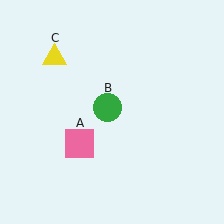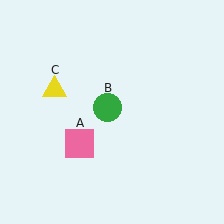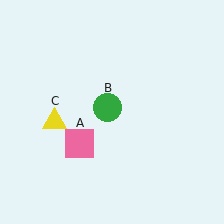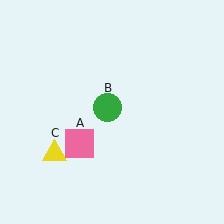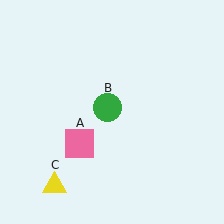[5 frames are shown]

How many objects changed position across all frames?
1 object changed position: yellow triangle (object C).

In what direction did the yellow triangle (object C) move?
The yellow triangle (object C) moved down.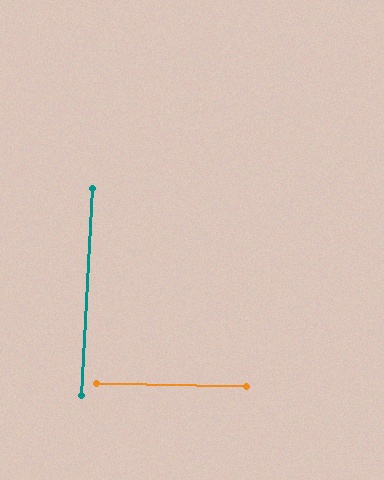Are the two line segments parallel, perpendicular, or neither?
Perpendicular — they meet at approximately 88°.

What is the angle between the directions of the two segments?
Approximately 88 degrees.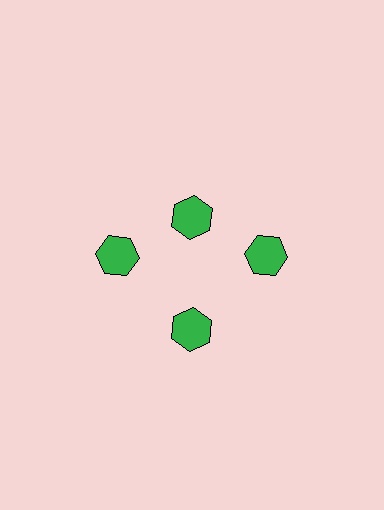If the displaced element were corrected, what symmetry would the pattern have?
It would have 4-fold rotational symmetry — the pattern would map onto itself every 90 degrees.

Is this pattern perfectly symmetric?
No. The 4 green hexagons are arranged in a ring, but one element near the 12 o'clock position is pulled inward toward the center, breaking the 4-fold rotational symmetry.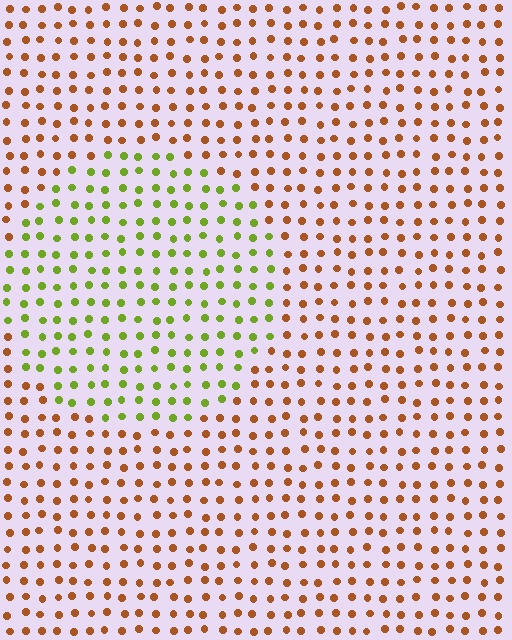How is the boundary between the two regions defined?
The boundary is defined purely by a slight shift in hue (about 63 degrees). Spacing, size, and orientation are identical on both sides.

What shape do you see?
I see a circle.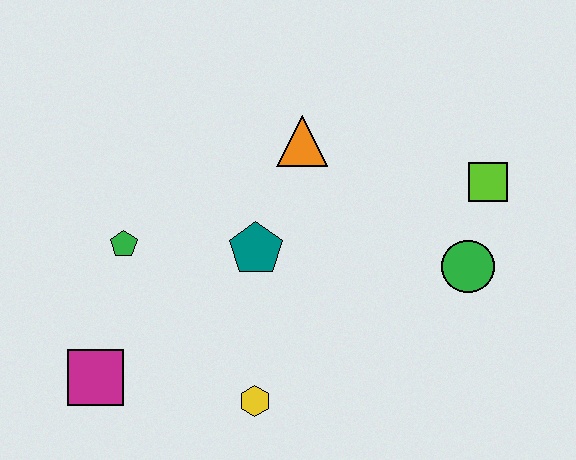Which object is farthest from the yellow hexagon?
The lime square is farthest from the yellow hexagon.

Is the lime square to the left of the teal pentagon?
No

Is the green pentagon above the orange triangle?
No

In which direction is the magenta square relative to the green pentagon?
The magenta square is below the green pentagon.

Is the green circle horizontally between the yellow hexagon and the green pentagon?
No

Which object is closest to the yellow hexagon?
The teal pentagon is closest to the yellow hexagon.